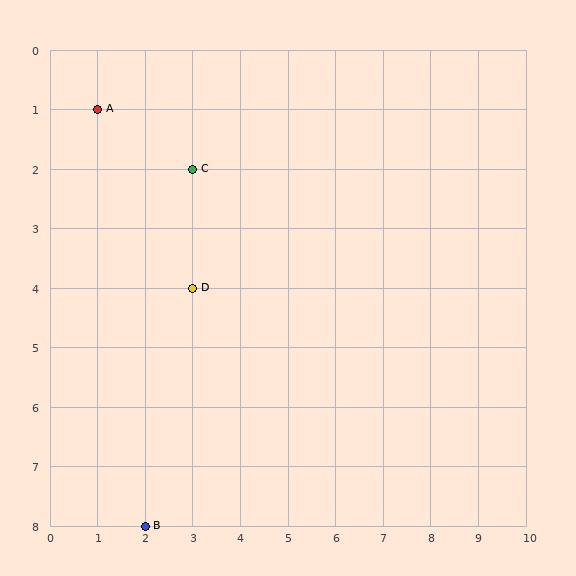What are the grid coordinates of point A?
Point A is at grid coordinates (1, 1).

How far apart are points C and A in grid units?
Points C and A are 2 columns and 1 row apart (about 2.2 grid units diagonally).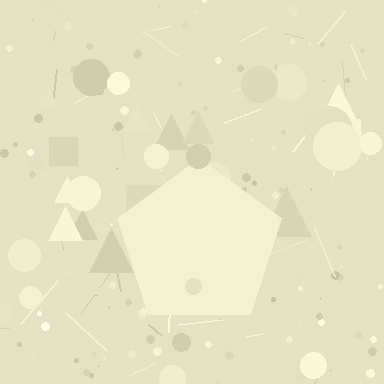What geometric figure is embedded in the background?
A pentagon is embedded in the background.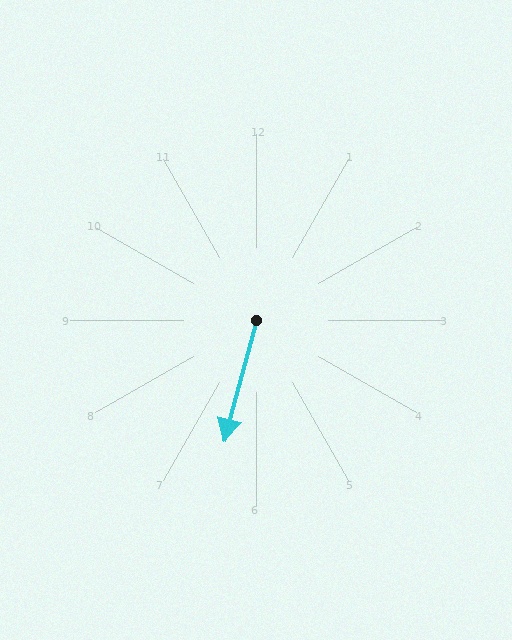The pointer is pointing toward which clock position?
Roughly 7 o'clock.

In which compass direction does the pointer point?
South.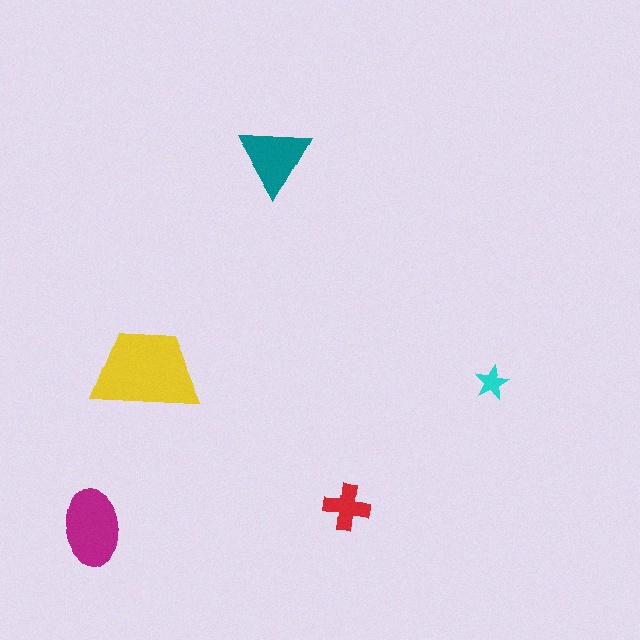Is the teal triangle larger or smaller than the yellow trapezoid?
Smaller.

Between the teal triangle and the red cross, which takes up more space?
The teal triangle.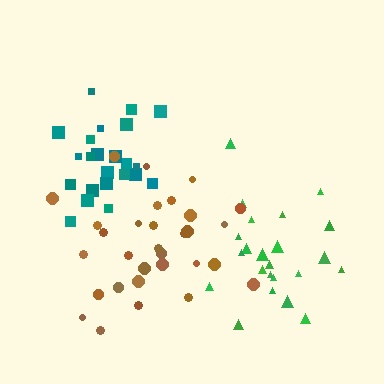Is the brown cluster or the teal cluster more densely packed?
Teal.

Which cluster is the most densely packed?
Green.